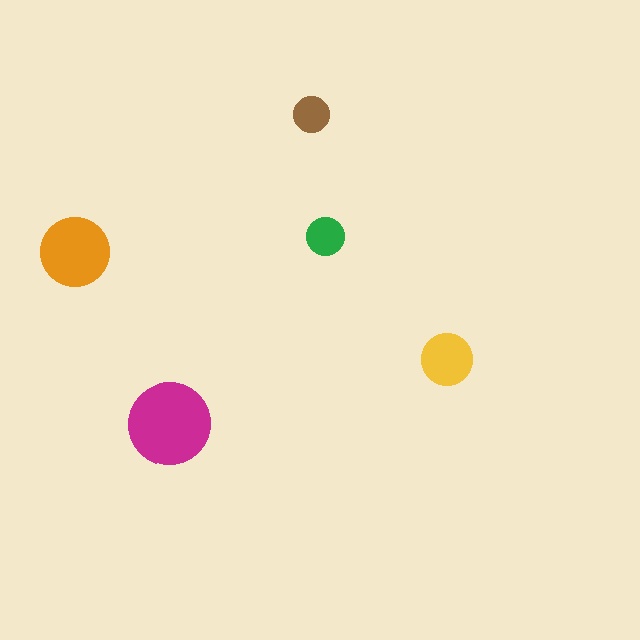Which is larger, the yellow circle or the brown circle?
The yellow one.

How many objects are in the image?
There are 5 objects in the image.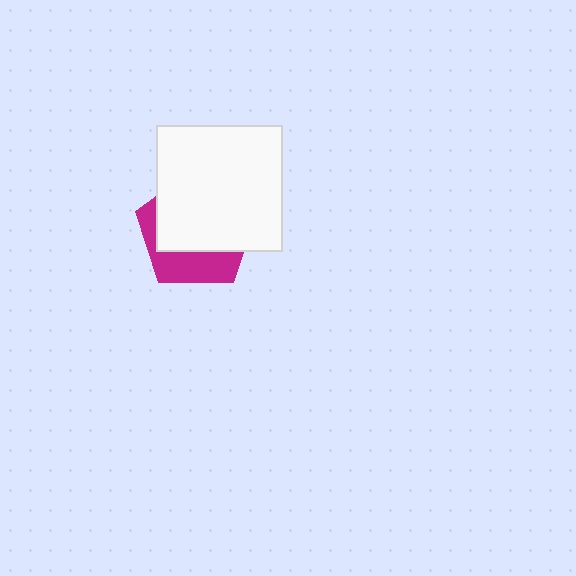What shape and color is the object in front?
The object in front is a white square.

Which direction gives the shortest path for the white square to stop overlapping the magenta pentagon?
Moving up gives the shortest separation.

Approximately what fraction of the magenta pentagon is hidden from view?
Roughly 65% of the magenta pentagon is hidden behind the white square.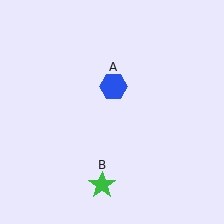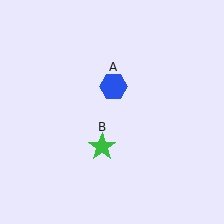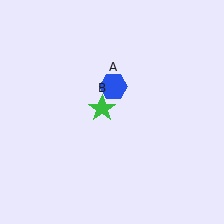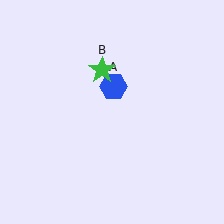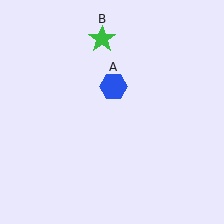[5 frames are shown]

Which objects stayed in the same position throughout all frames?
Blue hexagon (object A) remained stationary.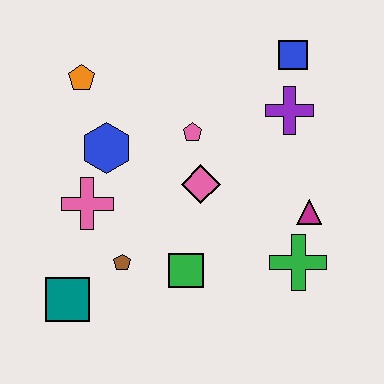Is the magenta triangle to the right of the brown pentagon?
Yes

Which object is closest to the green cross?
The magenta triangle is closest to the green cross.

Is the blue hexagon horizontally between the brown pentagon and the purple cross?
No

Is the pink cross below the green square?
No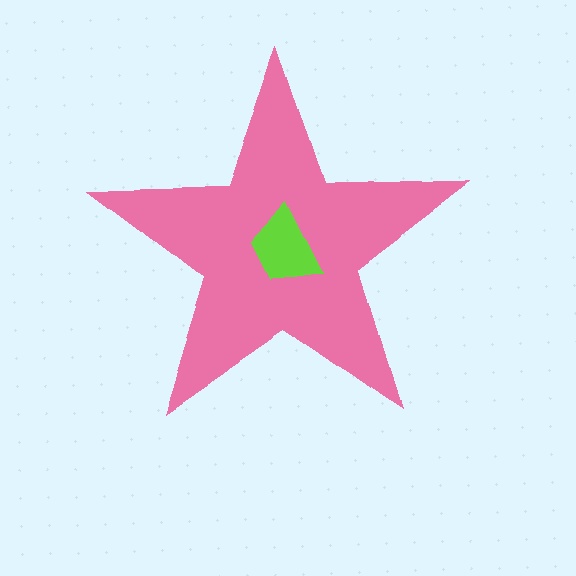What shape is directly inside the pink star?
The lime trapezoid.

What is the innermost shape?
The lime trapezoid.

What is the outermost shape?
The pink star.